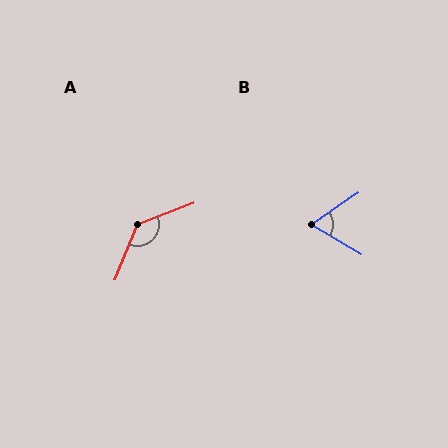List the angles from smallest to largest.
B (66°), A (133°).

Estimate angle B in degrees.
Approximately 66 degrees.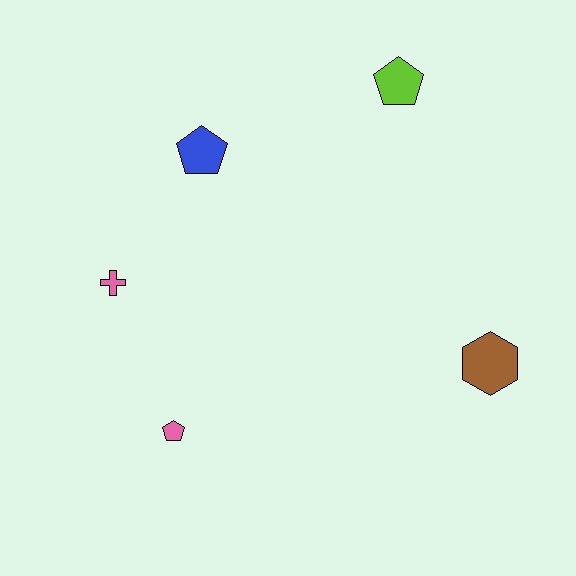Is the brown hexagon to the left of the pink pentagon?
No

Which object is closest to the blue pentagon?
The pink cross is closest to the blue pentagon.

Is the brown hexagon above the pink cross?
No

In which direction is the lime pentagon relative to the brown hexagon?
The lime pentagon is above the brown hexagon.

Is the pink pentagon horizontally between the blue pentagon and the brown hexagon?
No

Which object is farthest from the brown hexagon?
The pink cross is farthest from the brown hexagon.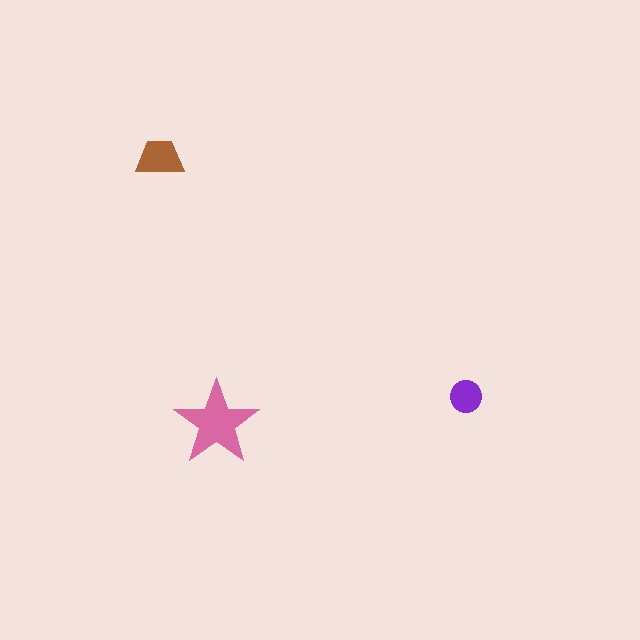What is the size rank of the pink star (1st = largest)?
1st.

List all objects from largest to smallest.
The pink star, the brown trapezoid, the purple circle.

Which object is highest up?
The brown trapezoid is topmost.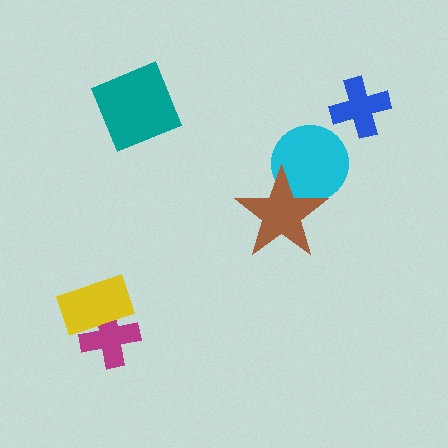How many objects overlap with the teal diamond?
0 objects overlap with the teal diamond.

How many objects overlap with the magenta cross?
1 object overlaps with the magenta cross.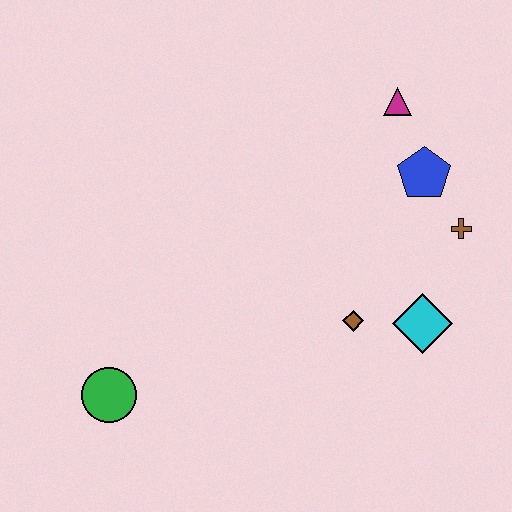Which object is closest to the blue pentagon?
The brown cross is closest to the blue pentagon.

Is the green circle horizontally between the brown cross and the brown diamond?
No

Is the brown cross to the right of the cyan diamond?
Yes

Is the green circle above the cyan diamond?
No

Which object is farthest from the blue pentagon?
The green circle is farthest from the blue pentagon.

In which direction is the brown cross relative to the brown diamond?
The brown cross is to the right of the brown diamond.